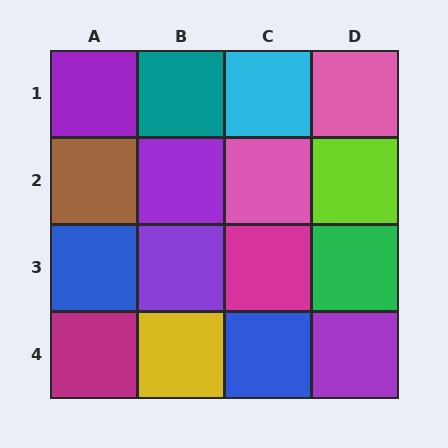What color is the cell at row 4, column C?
Blue.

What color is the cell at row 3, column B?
Purple.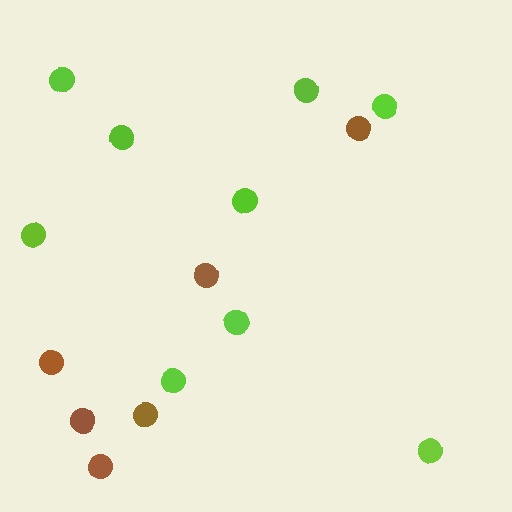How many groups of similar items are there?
There are 2 groups: one group of brown circles (6) and one group of lime circles (9).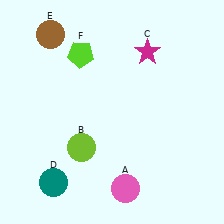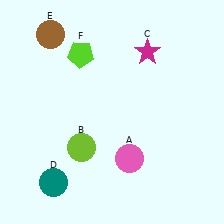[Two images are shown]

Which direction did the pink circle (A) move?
The pink circle (A) moved up.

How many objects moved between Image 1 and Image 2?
1 object moved between the two images.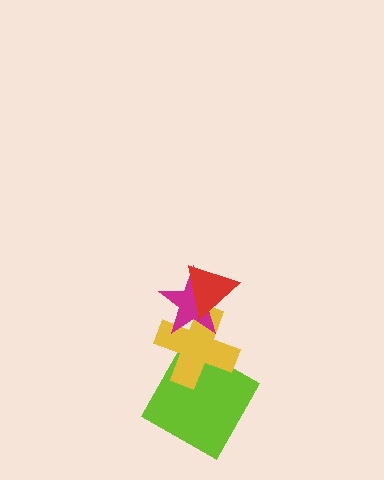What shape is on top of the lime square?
The yellow cross is on top of the lime square.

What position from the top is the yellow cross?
The yellow cross is 3rd from the top.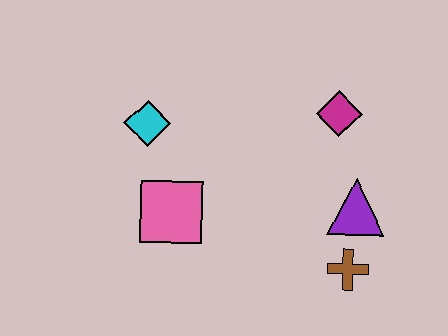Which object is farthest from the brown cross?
The cyan diamond is farthest from the brown cross.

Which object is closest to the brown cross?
The purple triangle is closest to the brown cross.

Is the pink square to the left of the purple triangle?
Yes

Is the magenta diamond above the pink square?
Yes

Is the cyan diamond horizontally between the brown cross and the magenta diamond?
No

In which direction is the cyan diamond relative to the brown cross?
The cyan diamond is to the left of the brown cross.